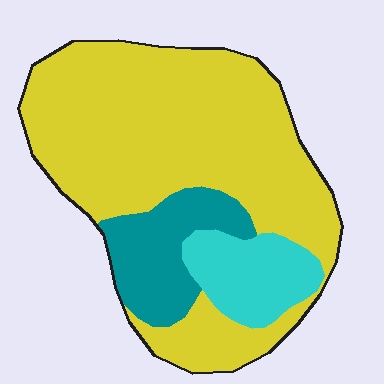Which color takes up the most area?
Yellow, at roughly 70%.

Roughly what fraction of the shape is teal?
Teal covers about 15% of the shape.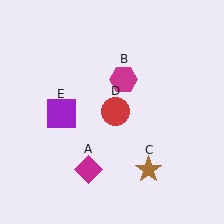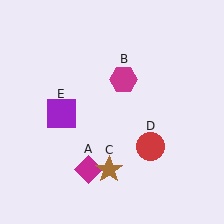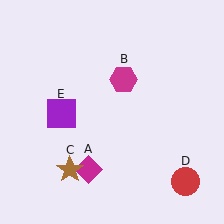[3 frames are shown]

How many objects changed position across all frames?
2 objects changed position: brown star (object C), red circle (object D).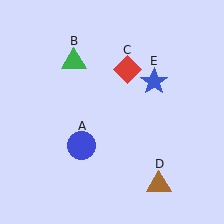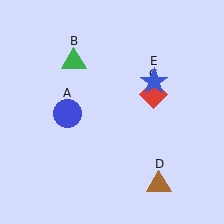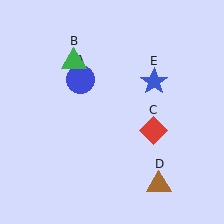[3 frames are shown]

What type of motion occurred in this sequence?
The blue circle (object A), red diamond (object C) rotated clockwise around the center of the scene.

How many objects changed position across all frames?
2 objects changed position: blue circle (object A), red diamond (object C).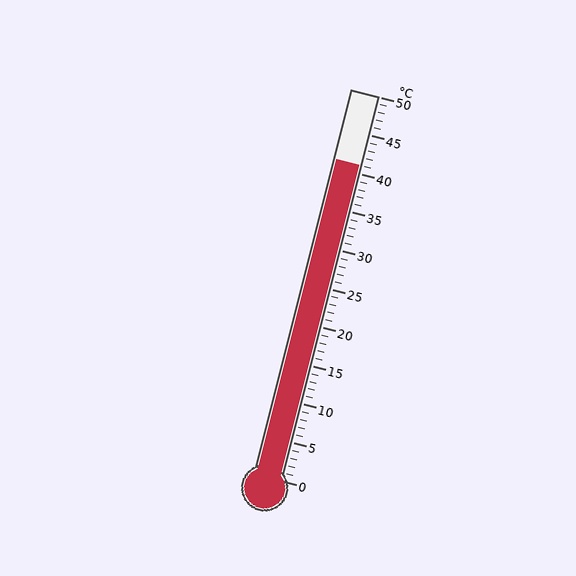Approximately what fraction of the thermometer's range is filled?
The thermometer is filled to approximately 80% of its range.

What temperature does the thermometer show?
The thermometer shows approximately 41°C.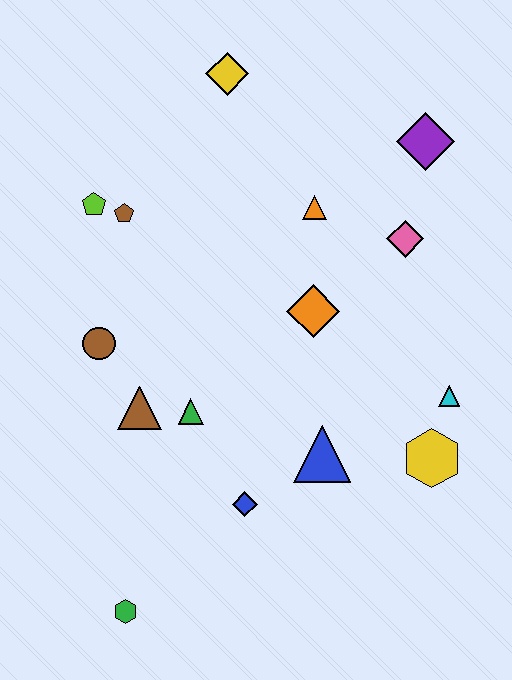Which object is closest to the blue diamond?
The blue triangle is closest to the blue diamond.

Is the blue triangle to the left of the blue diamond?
No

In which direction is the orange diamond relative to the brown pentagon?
The orange diamond is to the right of the brown pentagon.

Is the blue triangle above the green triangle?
No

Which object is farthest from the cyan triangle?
The lime pentagon is farthest from the cyan triangle.